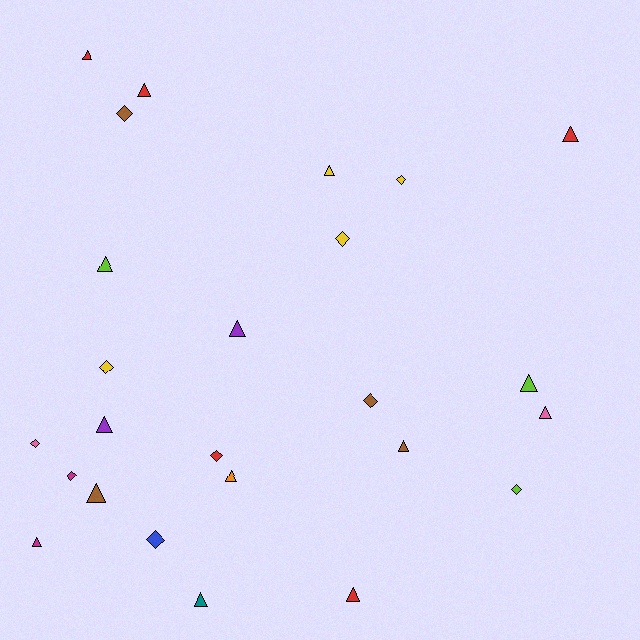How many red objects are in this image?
There are 5 red objects.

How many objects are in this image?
There are 25 objects.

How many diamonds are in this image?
There are 10 diamonds.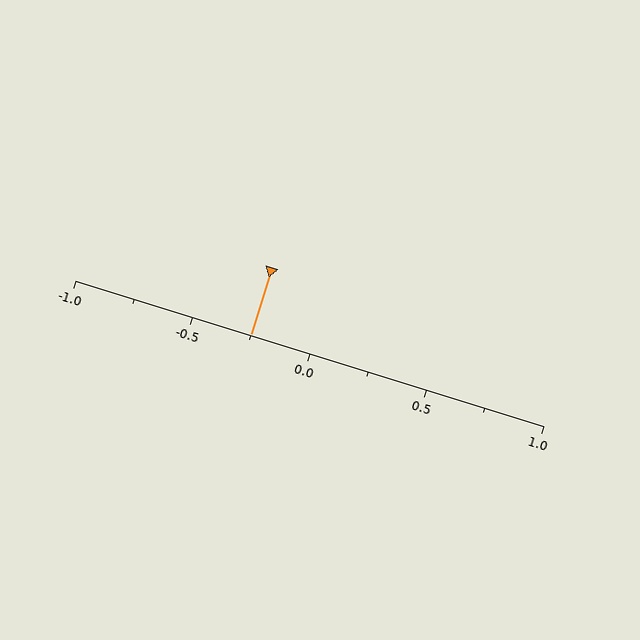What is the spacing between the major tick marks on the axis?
The major ticks are spaced 0.5 apart.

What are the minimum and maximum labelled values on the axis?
The axis runs from -1.0 to 1.0.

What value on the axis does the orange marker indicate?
The marker indicates approximately -0.25.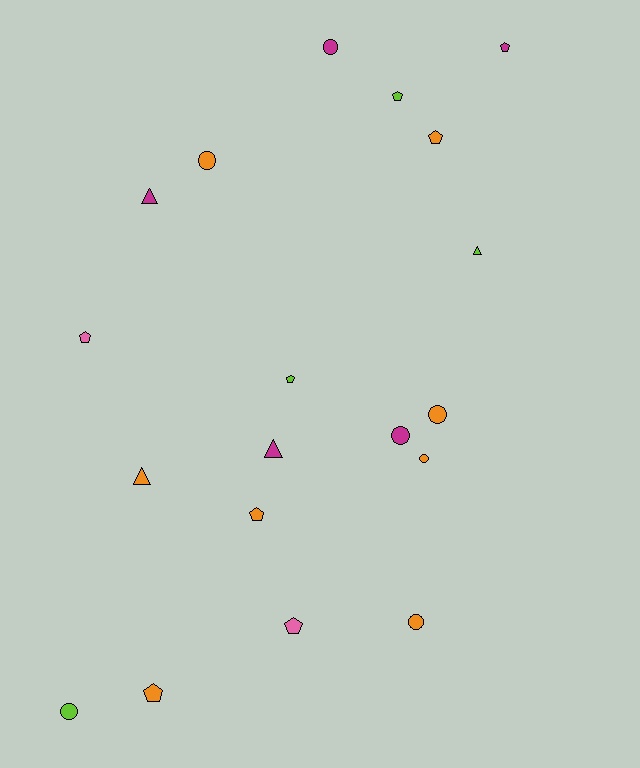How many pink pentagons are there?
There are 2 pink pentagons.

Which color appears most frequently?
Orange, with 8 objects.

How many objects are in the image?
There are 19 objects.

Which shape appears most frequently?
Pentagon, with 8 objects.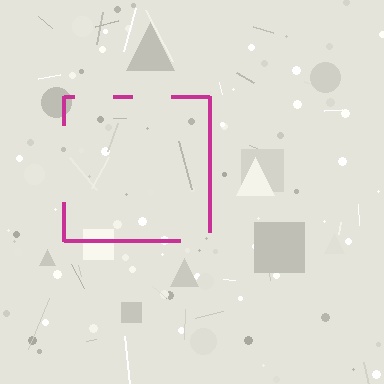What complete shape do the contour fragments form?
The contour fragments form a square.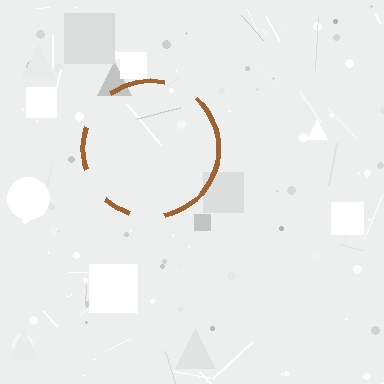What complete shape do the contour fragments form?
The contour fragments form a circle.